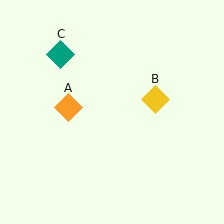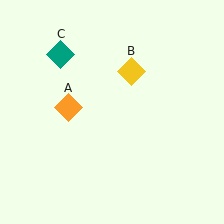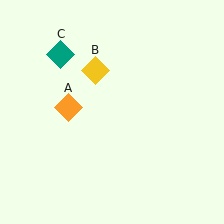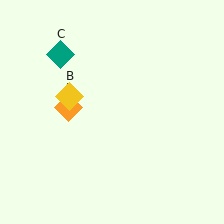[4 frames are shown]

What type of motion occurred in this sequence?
The yellow diamond (object B) rotated counterclockwise around the center of the scene.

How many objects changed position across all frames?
1 object changed position: yellow diamond (object B).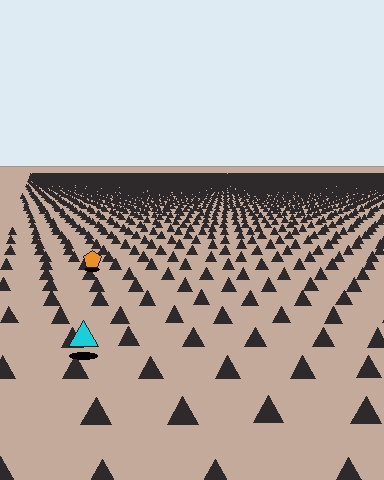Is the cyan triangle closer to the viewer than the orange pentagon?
Yes. The cyan triangle is closer — you can tell from the texture gradient: the ground texture is coarser near it.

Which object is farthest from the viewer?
The orange pentagon is farthest from the viewer. It appears smaller and the ground texture around it is denser.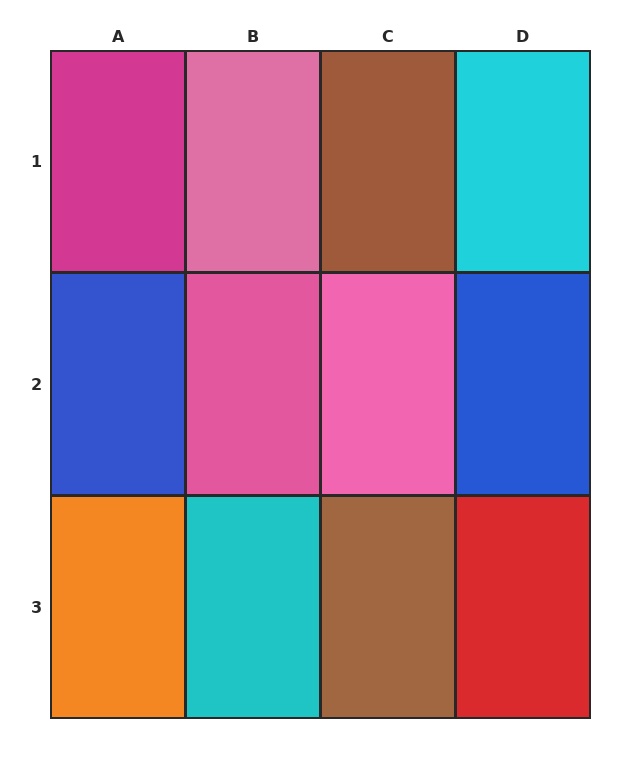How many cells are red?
1 cell is red.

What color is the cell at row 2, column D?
Blue.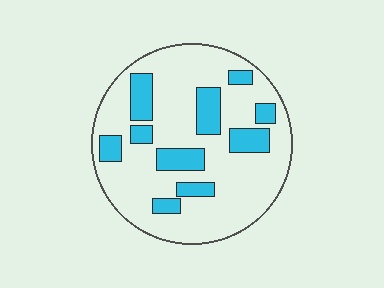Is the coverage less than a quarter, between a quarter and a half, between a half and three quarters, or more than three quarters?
Less than a quarter.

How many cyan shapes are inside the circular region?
10.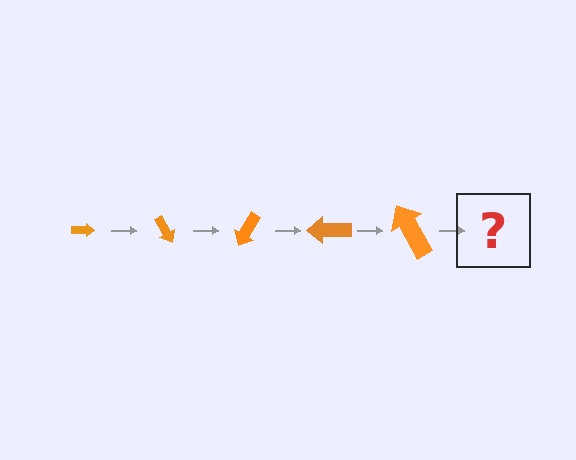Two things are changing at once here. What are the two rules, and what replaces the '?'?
The two rules are that the arrow grows larger each step and it rotates 60 degrees each step. The '?' should be an arrow, larger than the previous one and rotated 300 degrees from the start.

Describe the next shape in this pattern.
It should be an arrow, larger than the previous one and rotated 300 degrees from the start.